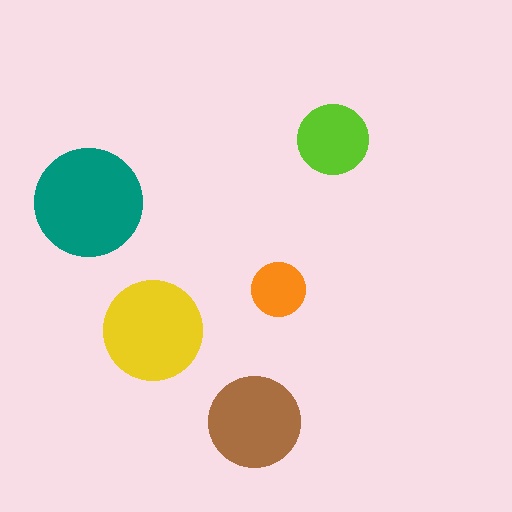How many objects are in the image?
There are 5 objects in the image.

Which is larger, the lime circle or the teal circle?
The teal one.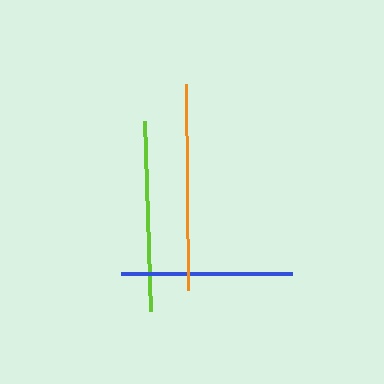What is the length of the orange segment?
The orange segment is approximately 205 pixels long.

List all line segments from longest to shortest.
From longest to shortest: orange, lime, blue.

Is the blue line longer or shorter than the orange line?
The orange line is longer than the blue line.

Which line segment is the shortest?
The blue line is the shortest at approximately 171 pixels.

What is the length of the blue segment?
The blue segment is approximately 171 pixels long.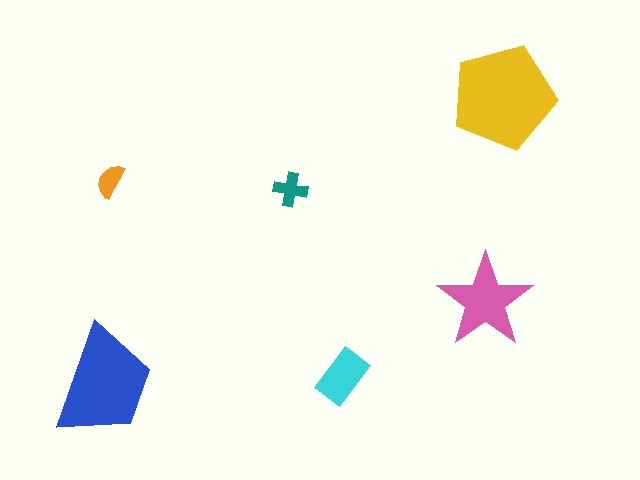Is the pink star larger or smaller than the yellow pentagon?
Smaller.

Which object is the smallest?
The orange semicircle.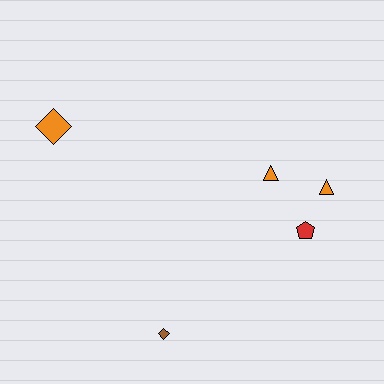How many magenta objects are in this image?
There are no magenta objects.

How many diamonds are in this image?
There are 2 diamonds.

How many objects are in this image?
There are 5 objects.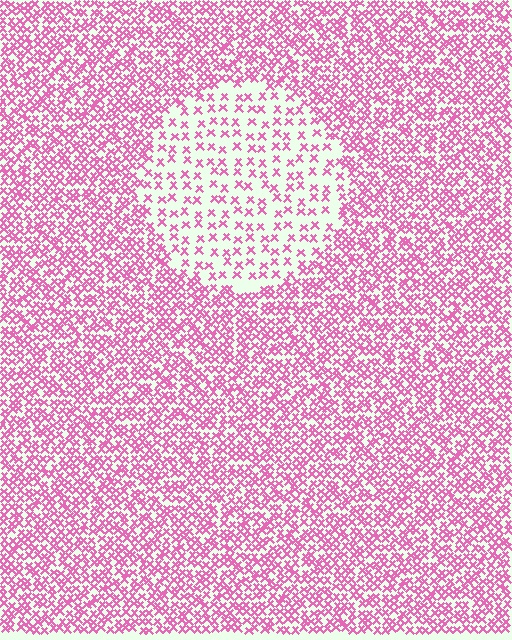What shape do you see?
I see a circle.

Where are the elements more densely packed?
The elements are more densely packed outside the circle boundary.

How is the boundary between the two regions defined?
The boundary is defined by a change in element density (approximately 2.5x ratio). All elements are the same color, size, and shape.